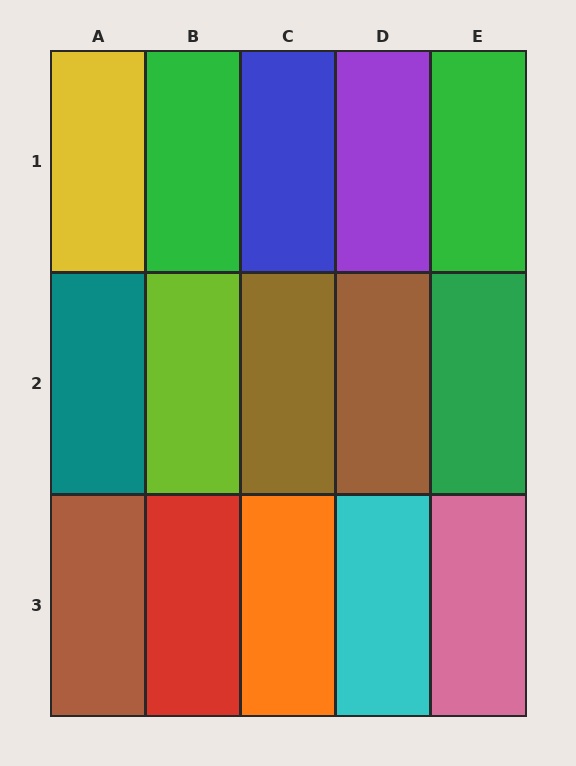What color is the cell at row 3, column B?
Red.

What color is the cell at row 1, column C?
Blue.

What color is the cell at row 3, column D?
Cyan.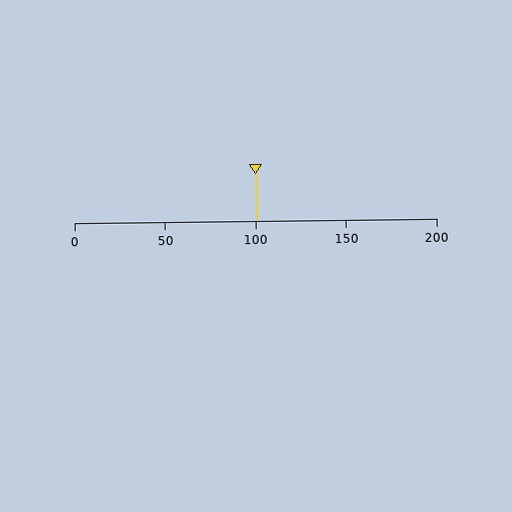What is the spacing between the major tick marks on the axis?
The major ticks are spaced 50 apart.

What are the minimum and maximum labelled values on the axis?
The axis runs from 0 to 200.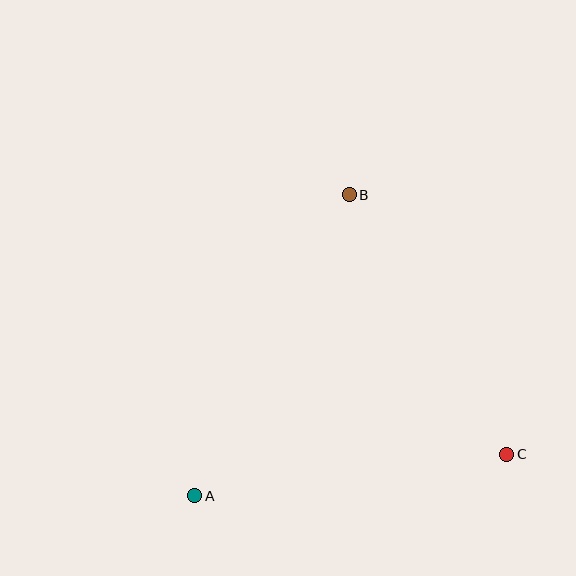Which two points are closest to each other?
Points B and C are closest to each other.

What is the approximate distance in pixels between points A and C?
The distance between A and C is approximately 314 pixels.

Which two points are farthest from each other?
Points A and B are farthest from each other.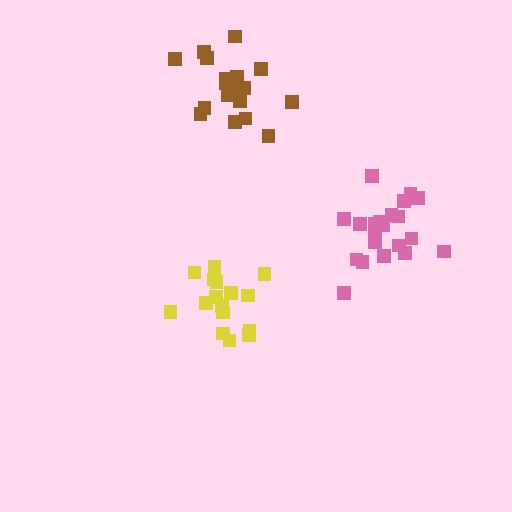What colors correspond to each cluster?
The clusters are colored: yellow, pink, brown.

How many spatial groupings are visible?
There are 3 spatial groupings.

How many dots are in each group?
Group 1: 16 dots, Group 2: 21 dots, Group 3: 18 dots (55 total).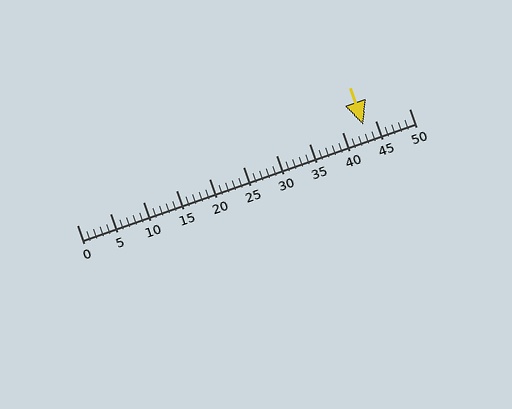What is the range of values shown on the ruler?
The ruler shows values from 0 to 50.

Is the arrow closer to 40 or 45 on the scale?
The arrow is closer to 45.